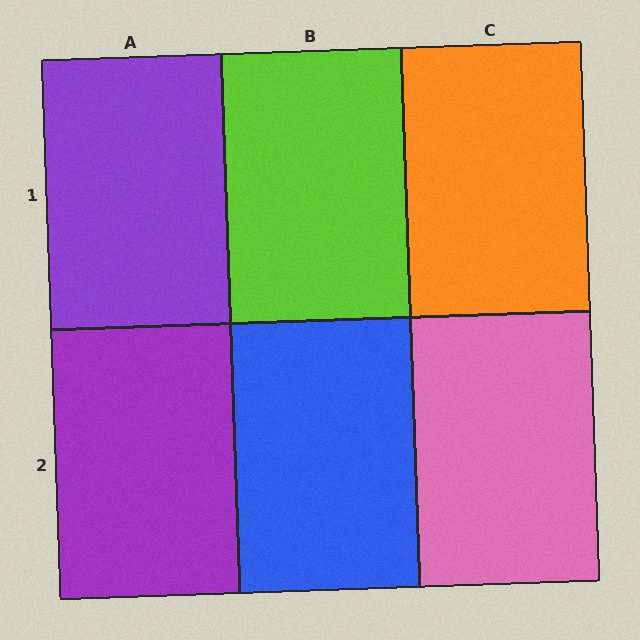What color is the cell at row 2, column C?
Pink.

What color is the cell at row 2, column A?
Purple.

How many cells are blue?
1 cell is blue.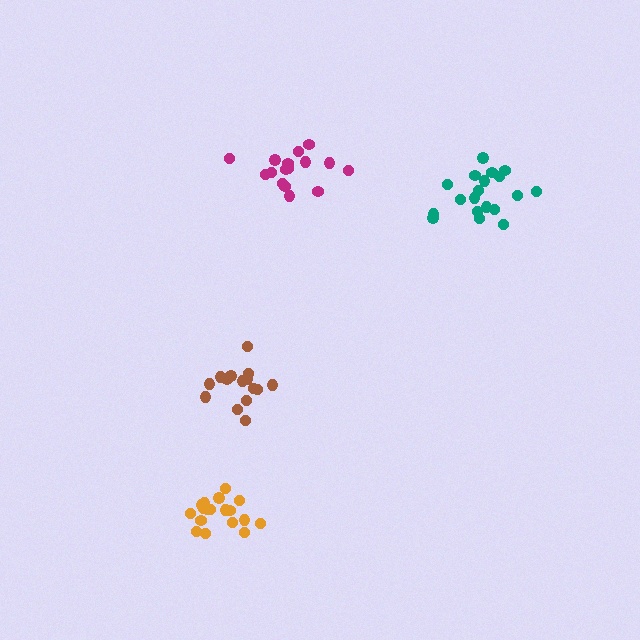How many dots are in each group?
Group 1: 15 dots, Group 2: 16 dots, Group 3: 18 dots, Group 4: 19 dots (68 total).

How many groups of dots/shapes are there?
There are 4 groups.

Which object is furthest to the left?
The orange cluster is leftmost.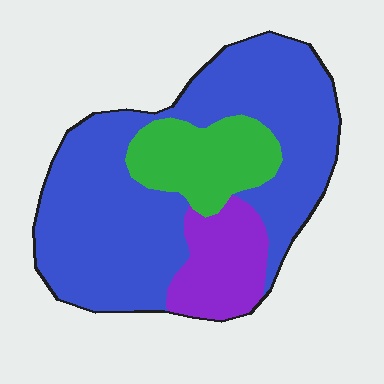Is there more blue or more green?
Blue.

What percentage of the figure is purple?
Purple takes up about one sixth (1/6) of the figure.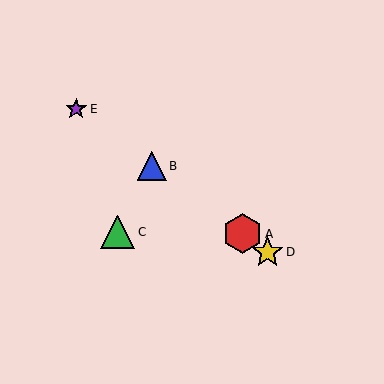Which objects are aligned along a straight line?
Objects A, B, D, E are aligned along a straight line.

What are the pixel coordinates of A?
Object A is at (242, 234).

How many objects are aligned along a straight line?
4 objects (A, B, D, E) are aligned along a straight line.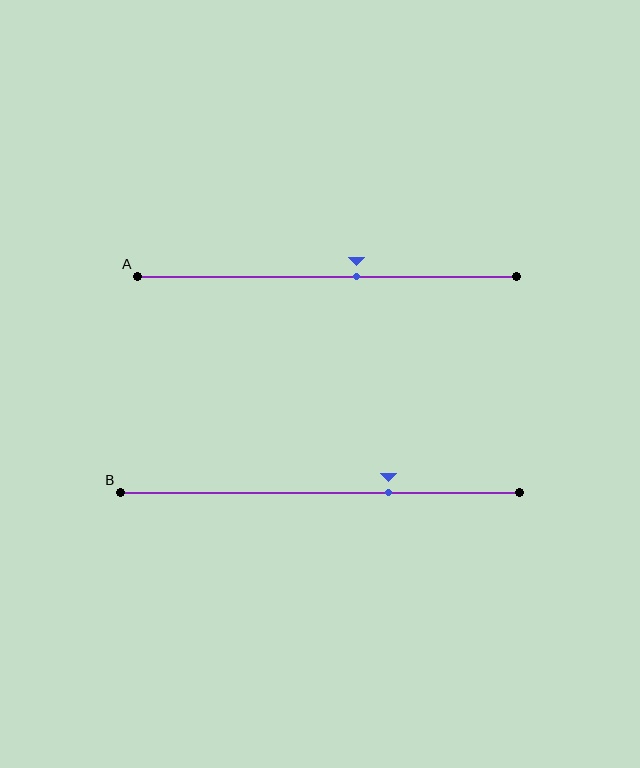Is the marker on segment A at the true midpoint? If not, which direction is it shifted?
No, the marker on segment A is shifted to the right by about 8% of the segment length.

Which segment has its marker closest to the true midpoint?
Segment A has its marker closest to the true midpoint.